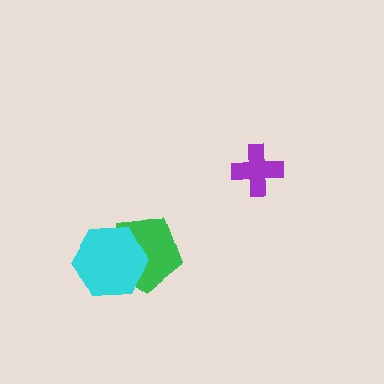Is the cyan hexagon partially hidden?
No, no other shape covers it.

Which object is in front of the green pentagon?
The cyan hexagon is in front of the green pentagon.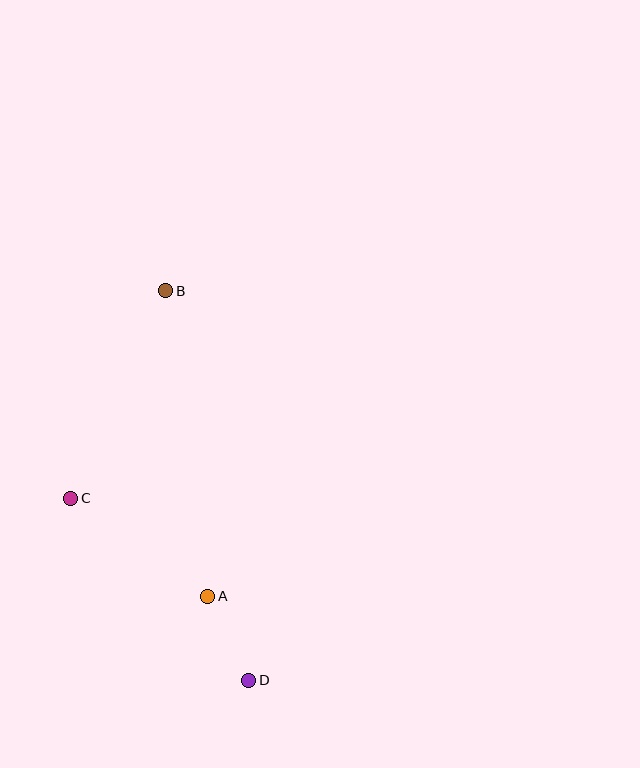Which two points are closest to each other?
Points A and D are closest to each other.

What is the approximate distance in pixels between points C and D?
The distance between C and D is approximately 255 pixels.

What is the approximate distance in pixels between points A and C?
The distance between A and C is approximately 169 pixels.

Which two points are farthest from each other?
Points B and D are farthest from each other.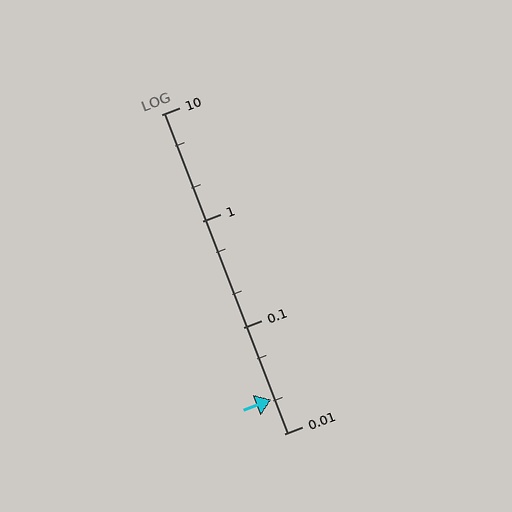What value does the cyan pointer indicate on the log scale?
The pointer indicates approximately 0.021.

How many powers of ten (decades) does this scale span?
The scale spans 3 decades, from 0.01 to 10.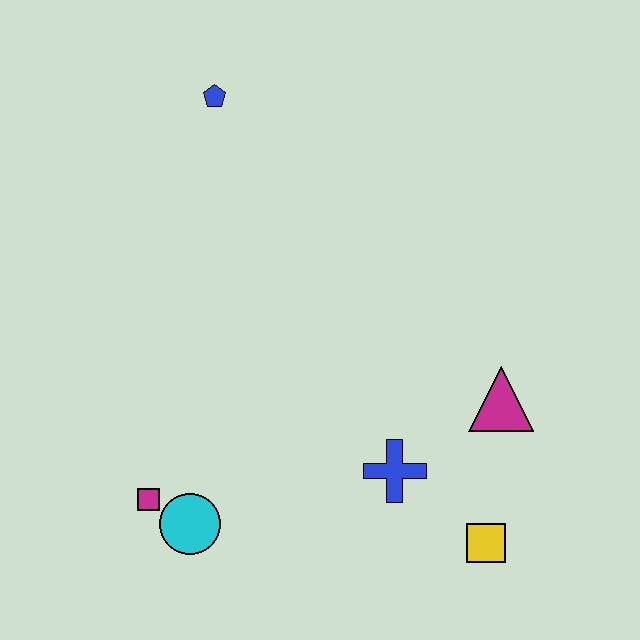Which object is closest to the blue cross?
The yellow square is closest to the blue cross.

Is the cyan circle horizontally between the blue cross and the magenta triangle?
No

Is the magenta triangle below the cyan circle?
No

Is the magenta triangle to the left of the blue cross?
No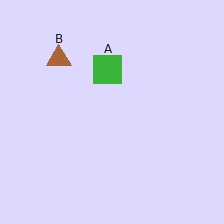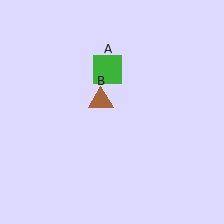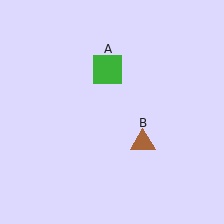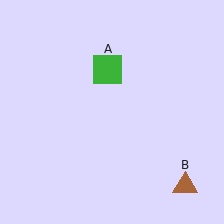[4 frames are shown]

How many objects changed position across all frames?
1 object changed position: brown triangle (object B).